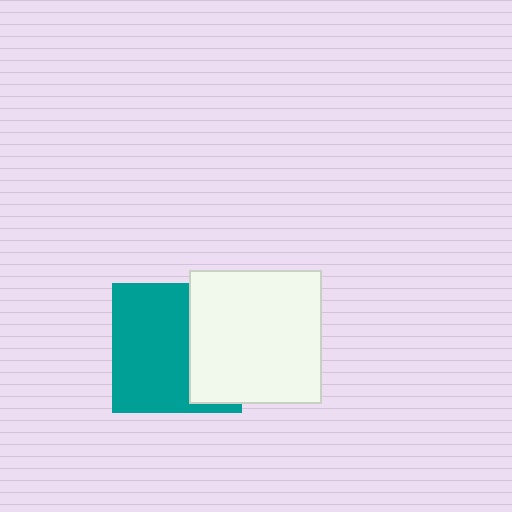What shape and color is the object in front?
The object in front is a white square.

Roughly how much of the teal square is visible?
About half of it is visible (roughly 63%).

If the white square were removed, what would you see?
You would see the complete teal square.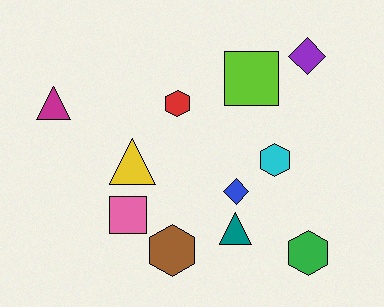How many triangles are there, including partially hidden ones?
There are 3 triangles.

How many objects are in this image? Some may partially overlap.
There are 11 objects.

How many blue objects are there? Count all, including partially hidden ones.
There is 1 blue object.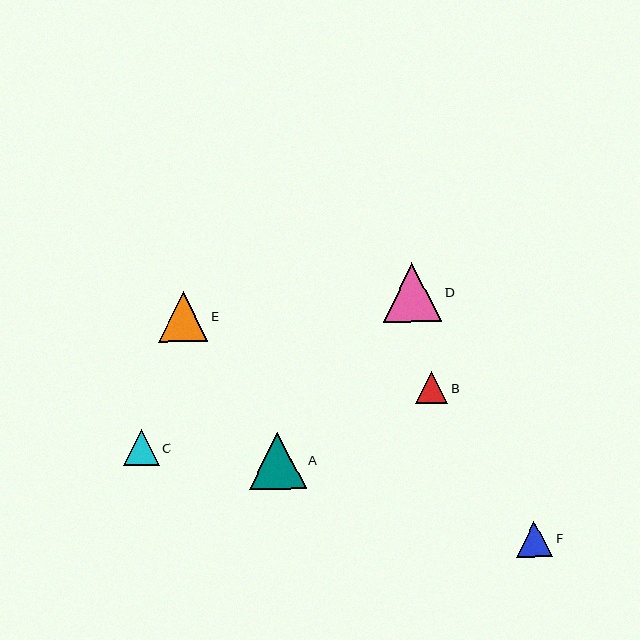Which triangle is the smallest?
Triangle B is the smallest with a size of approximately 32 pixels.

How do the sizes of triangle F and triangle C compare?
Triangle F and triangle C are approximately the same size.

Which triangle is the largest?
Triangle D is the largest with a size of approximately 59 pixels.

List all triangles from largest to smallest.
From largest to smallest: D, A, E, F, C, B.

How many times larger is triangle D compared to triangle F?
Triangle D is approximately 1.6 times the size of triangle F.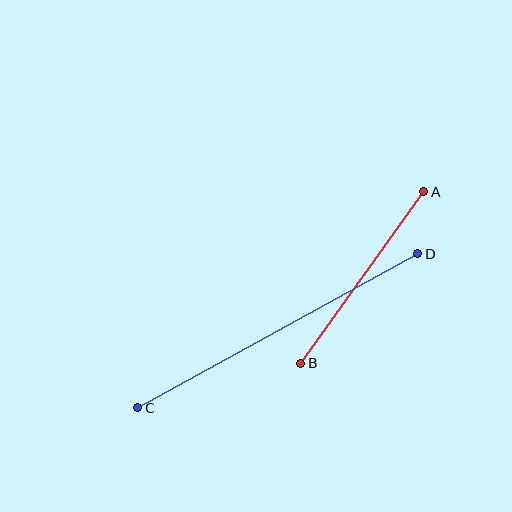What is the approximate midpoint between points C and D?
The midpoint is at approximately (278, 331) pixels.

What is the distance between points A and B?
The distance is approximately 211 pixels.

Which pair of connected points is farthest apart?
Points C and D are farthest apart.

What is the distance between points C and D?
The distance is approximately 320 pixels.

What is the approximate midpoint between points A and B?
The midpoint is at approximately (362, 277) pixels.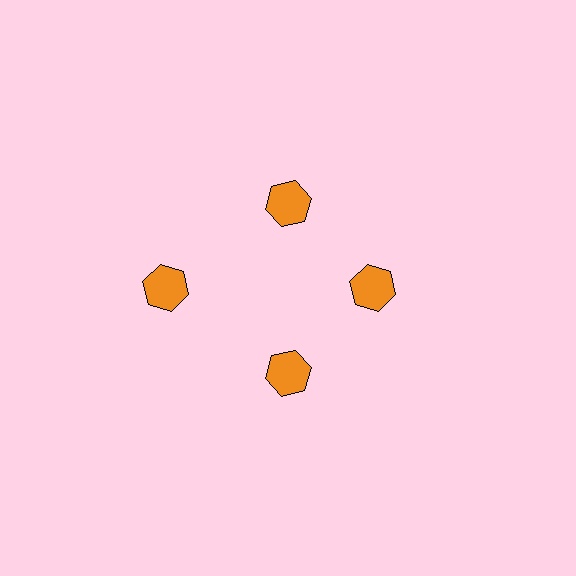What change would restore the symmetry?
The symmetry would be restored by moving it inward, back onto the ring so that all 4 hexagons sit at equal angles and equal distance from the center.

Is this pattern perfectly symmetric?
No. The 4 orange hexagons are arranged in a ring, but one element near the 9 o'clock position is pushed outward from the center, breaking the 4-fold rotational symmetry.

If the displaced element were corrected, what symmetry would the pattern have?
It would have 4-fold rotational symmetry — the pattern would map onto itself every 90 degrees.